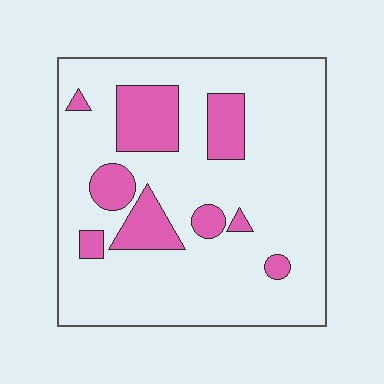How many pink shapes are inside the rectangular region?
9.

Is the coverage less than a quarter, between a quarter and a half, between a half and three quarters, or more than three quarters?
Less than a quarter.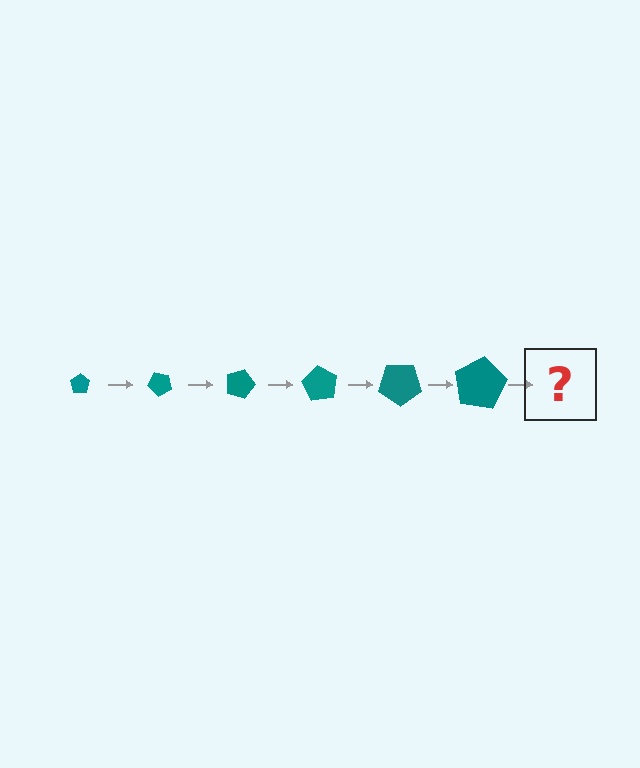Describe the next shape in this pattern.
It should be a pentagon, larger than the previous one and rotated 270 degrees from the start.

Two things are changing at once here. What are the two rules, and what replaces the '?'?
The two rules are that the pentagon grows larger each step and it rotates 45 degrees each step. The '?' should be a pentagon, larger than the previous one and rotated 270 degrees from the start.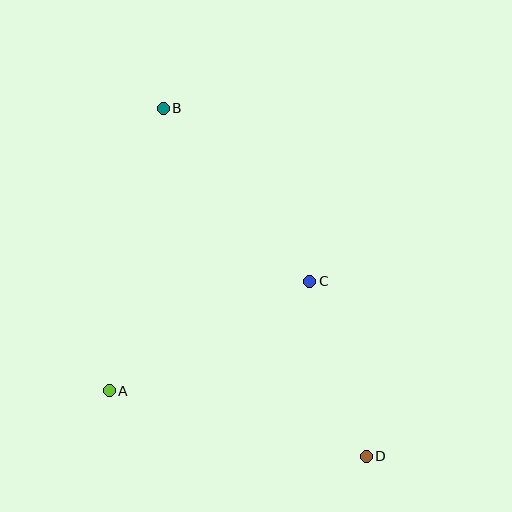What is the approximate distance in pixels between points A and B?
The distance between A and B is approximately 288 pixels.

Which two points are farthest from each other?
Points B and D are farthest from each other.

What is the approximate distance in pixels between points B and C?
The distance between B and C is approximately 227 pixels.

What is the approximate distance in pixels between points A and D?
The distance between A and D is approximately 265 pixels.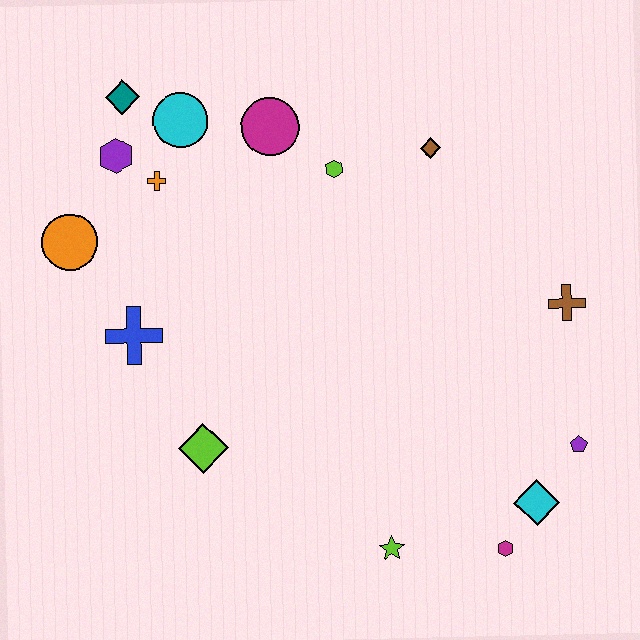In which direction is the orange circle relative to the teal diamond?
The orange circle is below the teal diamond.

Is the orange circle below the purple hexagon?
Yes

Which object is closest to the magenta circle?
The lime hexagon is closest to the magenta circle.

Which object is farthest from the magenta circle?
The magenta hexagon is farthest from the magenta circle.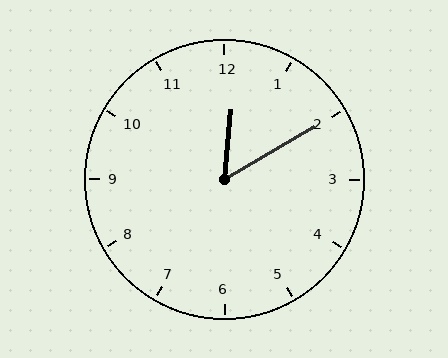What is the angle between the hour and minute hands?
Approximately 55 degrees.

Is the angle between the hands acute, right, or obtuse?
It is acute.